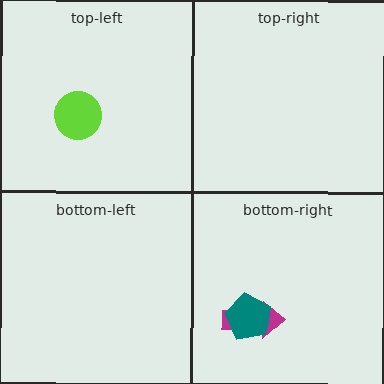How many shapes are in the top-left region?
1.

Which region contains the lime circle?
The top-left region.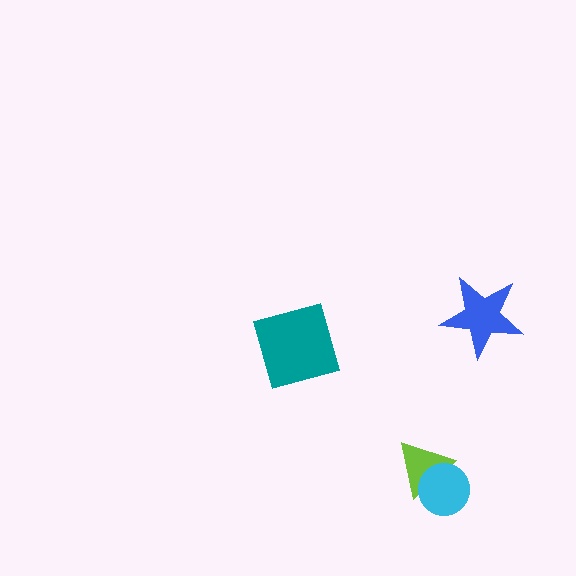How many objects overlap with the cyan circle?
1 object overlaps with the cyan circle.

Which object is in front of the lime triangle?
The cyan circle is in front of the lime triangle.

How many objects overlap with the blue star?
0 objects overlap with the blue star.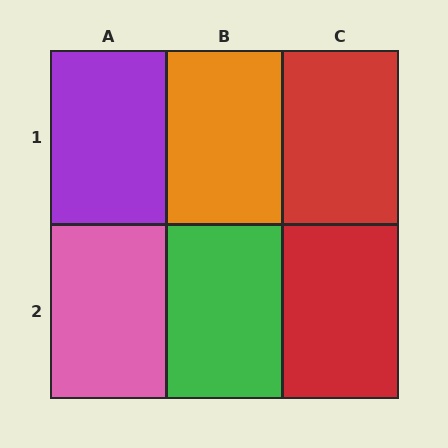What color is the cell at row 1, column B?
Orange.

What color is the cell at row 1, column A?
Purple.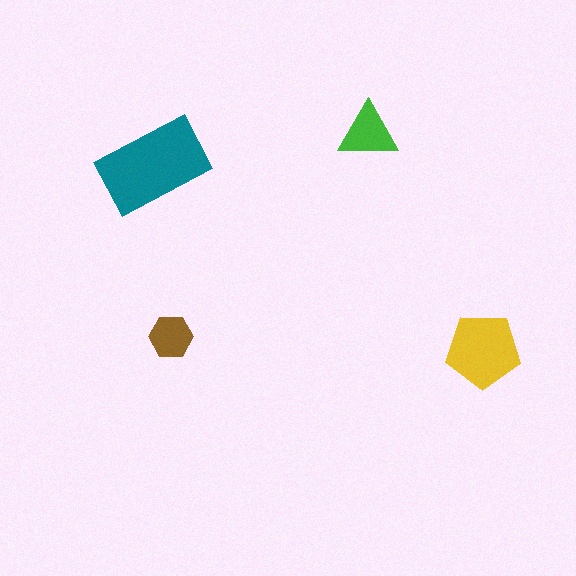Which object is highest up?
The green triangle is topmost.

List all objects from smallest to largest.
The brown hexagon, the green triangle, the yellow pentagon, the teal rectangle.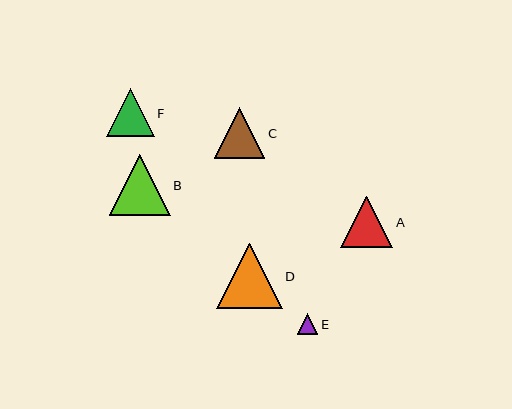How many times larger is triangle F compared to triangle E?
Triangle F is approximately 2.3 times the size of triangle E.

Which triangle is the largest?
Triangle D is the largest with a size of approximately 65 pixels.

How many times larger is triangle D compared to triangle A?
Triangle D is approximately 1.3 times the size of triangle A.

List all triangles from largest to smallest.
From largest to smallest: D, B, A, C, F, E.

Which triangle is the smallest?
Triangle E is the smallest with a size of approximately 21 pixels.